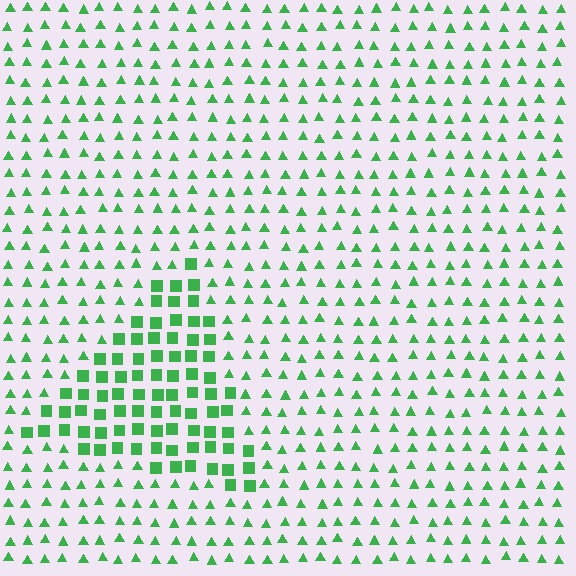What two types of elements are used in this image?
The image uses squares inside the triangle region and triangles outside it.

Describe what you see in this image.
The image is filled with small green elements arranged in a uniform grid. A triangle-shaped region contains squares, while the surrounding area contains triangles. The boundary is defined purely by the change in element shape.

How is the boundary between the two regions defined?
The boundary is defined by a change in element shape: squares inside vs. triangles outside. All elements share the same color and spacing.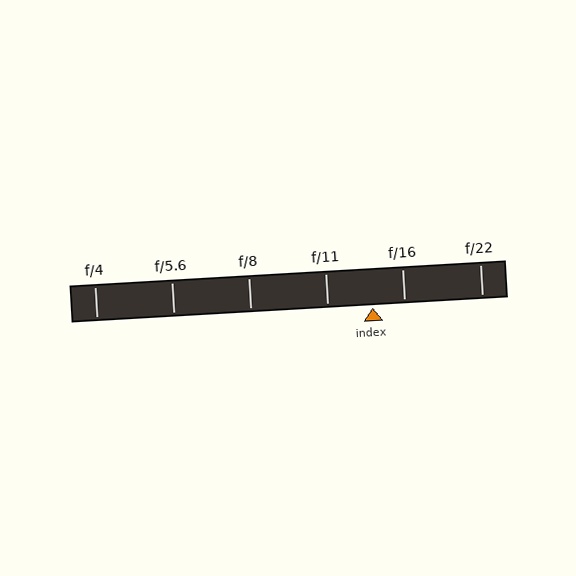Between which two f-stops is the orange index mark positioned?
The index mark is between f/11 and f/16.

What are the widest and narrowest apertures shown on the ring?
The widest aperture shown is f/4 and the narrowest is f/22.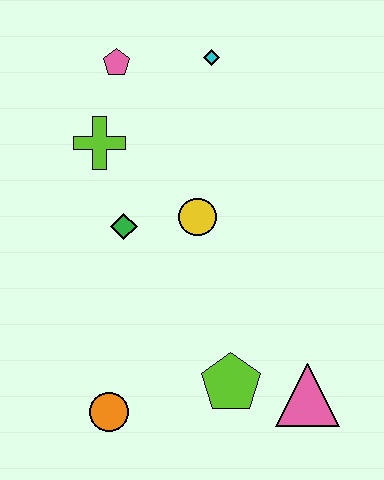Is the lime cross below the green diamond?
No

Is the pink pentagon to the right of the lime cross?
Yes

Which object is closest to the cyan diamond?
The pink pentagon is closest to the cyan diamond.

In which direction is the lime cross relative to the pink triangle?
The lime cross is above the pink triangle.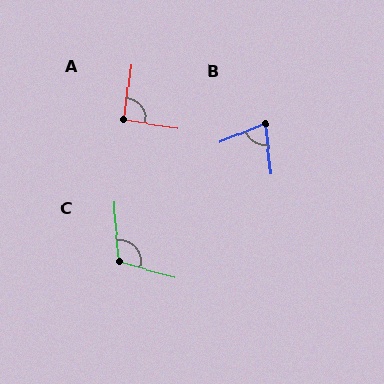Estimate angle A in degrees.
Approximately 91 degrees.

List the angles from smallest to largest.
B (74°), A (91°), C (111°).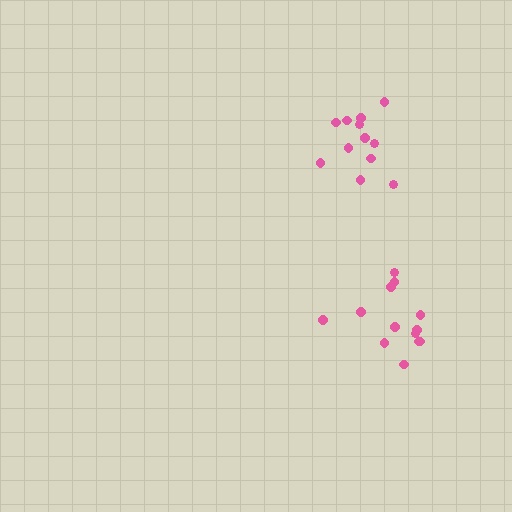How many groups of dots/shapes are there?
There are 2 groups.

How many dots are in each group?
Group 1: 12 dots, Group 2: 13 dots (25 total).